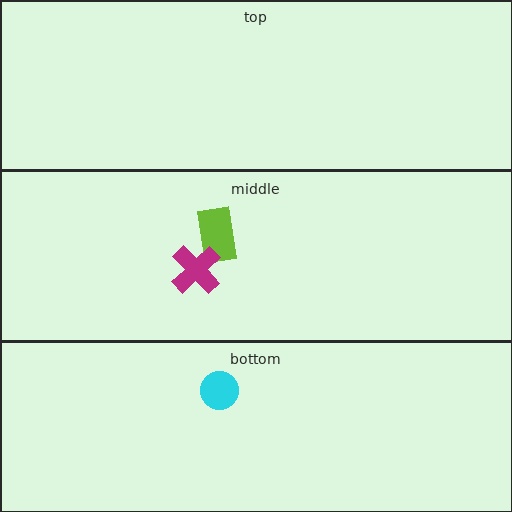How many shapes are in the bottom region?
1.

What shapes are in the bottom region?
The cyan circle.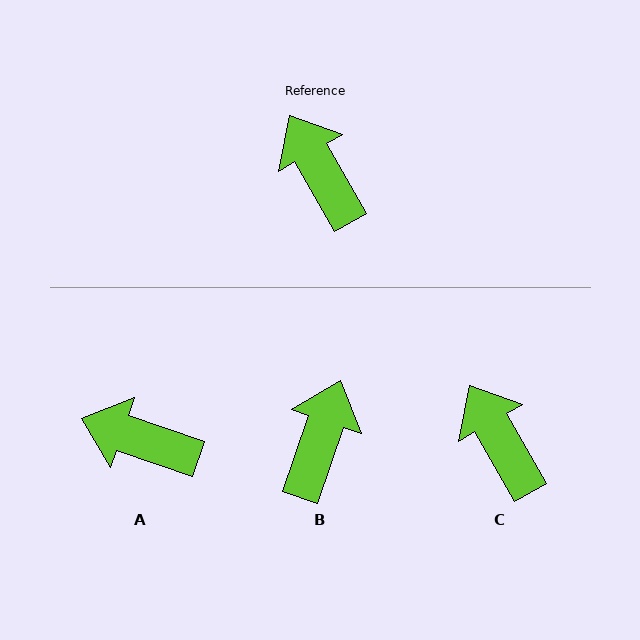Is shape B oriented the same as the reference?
No, it is off by about 49 degrees.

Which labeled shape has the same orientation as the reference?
C.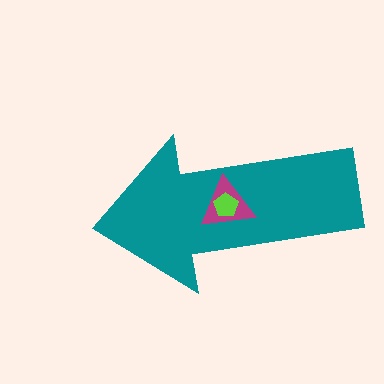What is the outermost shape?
The teal arrow.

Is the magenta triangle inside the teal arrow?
Yes.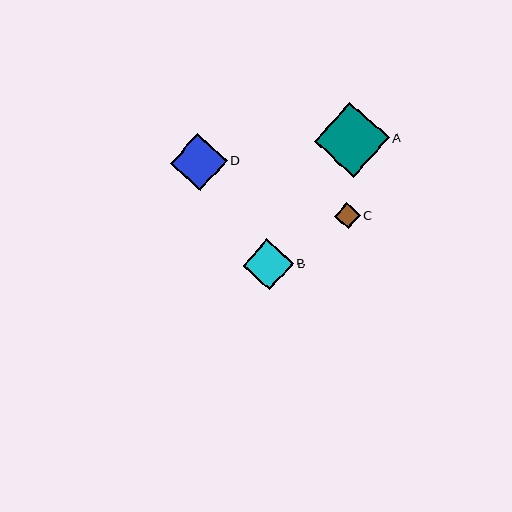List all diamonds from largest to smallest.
From largest to smallest: A, D, B, C.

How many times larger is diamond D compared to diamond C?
Diamond D is approximately 2.2 times the size of diamond C.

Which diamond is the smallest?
Diamond C is the smallest with a size of approximately 26 pixels.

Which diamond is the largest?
Diamond A is the largest with a size of approximately 75 pixels.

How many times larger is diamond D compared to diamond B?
Diamond D is approximately 1.1 times the size of diamond B.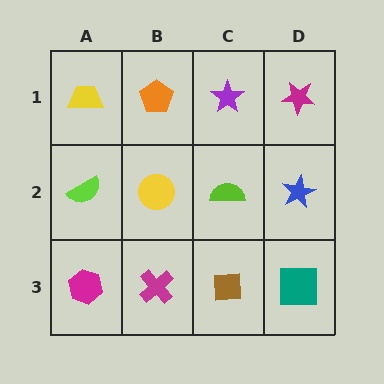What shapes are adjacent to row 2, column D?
A magenta star (row 1, column D), a teal square (row 3, column D), a lime semicircle (row 2, column C).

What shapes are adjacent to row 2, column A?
A yellow trapezoid (row 1, column A), a magenta hexagon (row 3, column A), a yellow circle (row 2, column B).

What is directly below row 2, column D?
A teal square.